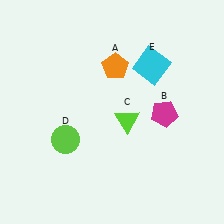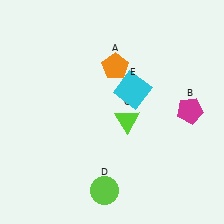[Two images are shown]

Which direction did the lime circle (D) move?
The lime circle (D) moved down.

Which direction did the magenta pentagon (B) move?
The magenta pentagon (B) moved right.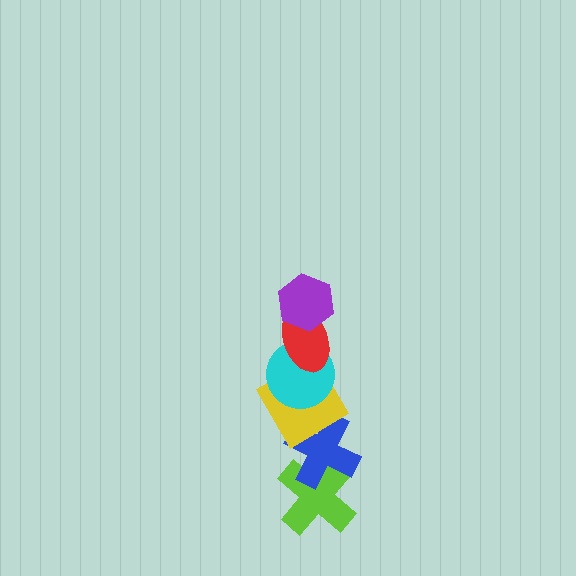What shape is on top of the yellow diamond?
The cyan circle is on top of the yellow diamond.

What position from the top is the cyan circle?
The cyan circle is 3rd from the top.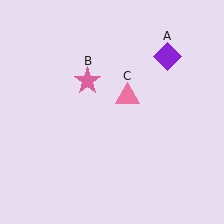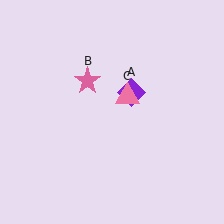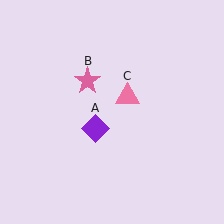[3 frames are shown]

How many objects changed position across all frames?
1 object changed position: purple diamond (object A).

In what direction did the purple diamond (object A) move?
The purple diamond (object A) moved down and to the left.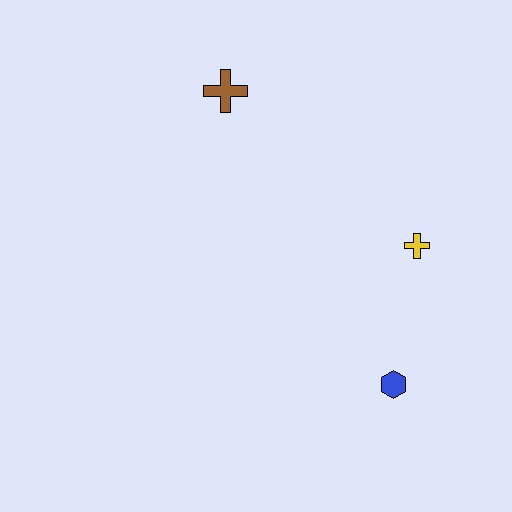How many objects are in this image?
There are 3 objects.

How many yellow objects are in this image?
There is 1 yellow object.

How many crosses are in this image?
There are 2 crosses.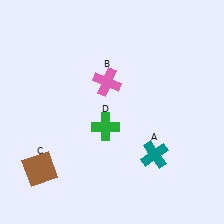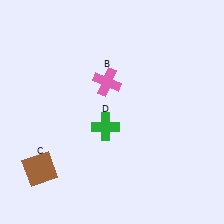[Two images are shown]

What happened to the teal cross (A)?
The teal cross (A) was removed in Image 2. It was in the bottom-right area of Image 1.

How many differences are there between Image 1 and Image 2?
There is 1 difference between the two images.